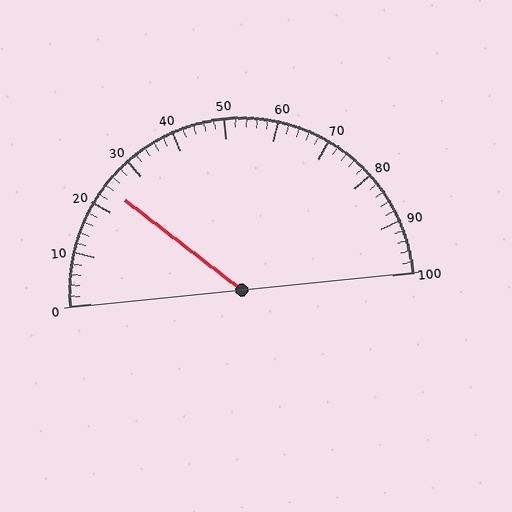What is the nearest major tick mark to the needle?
The nearest major tick mark is 20.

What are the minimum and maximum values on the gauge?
The gauge ranges from 0 to 100.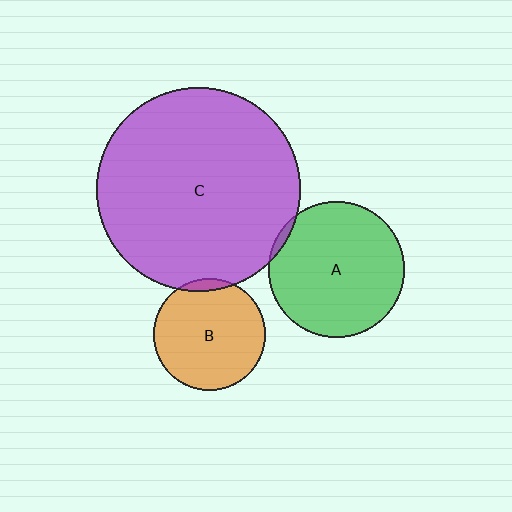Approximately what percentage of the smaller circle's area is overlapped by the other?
Approximately 5%.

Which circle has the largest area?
Circle C (purple).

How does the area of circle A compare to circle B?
Approximately 1.5 times.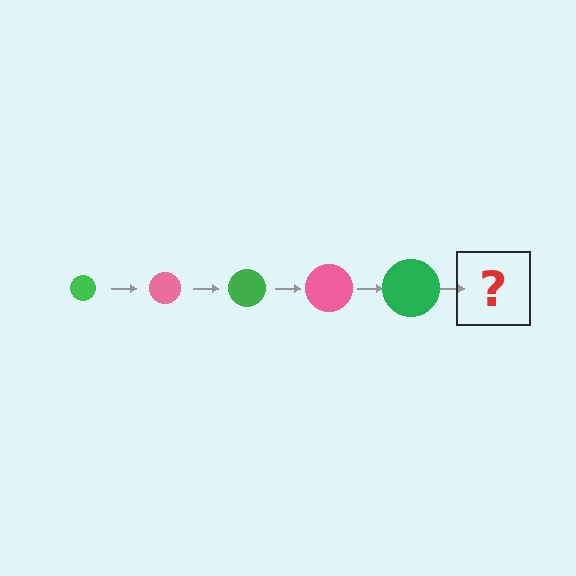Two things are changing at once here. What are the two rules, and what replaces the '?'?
The two rules are that the circle grows larger each step and the color cycles through green and pink. The '?' should be a pink circle, larger than the previous one.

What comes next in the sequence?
The next element should be a pink circle, larger than the previous one.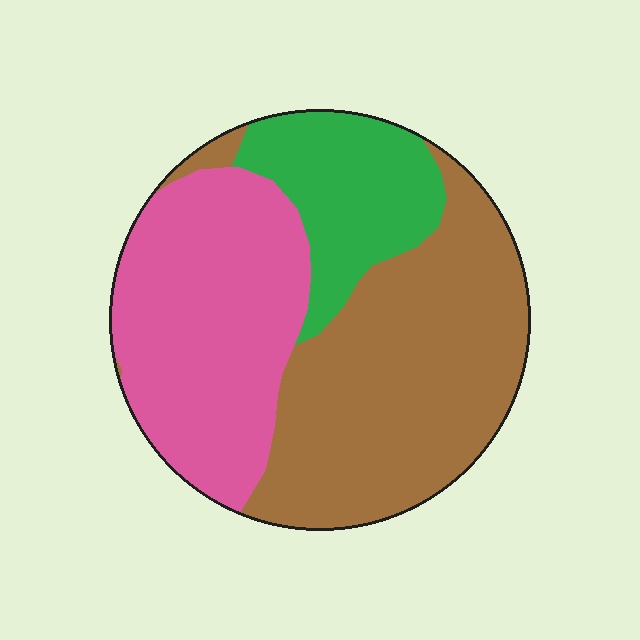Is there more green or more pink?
Pink.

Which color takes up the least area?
Green, at roughly 20%.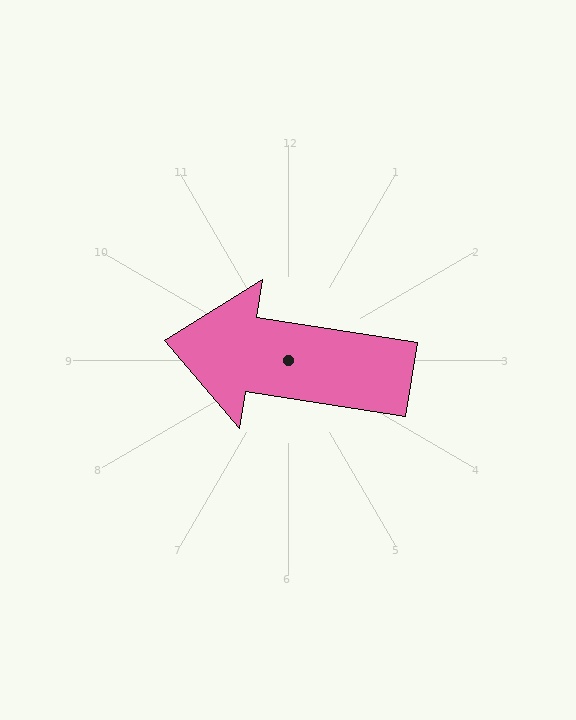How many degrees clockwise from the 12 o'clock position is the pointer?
Approximately 279 degrees.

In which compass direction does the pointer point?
West.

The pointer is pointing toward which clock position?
Roughly 9 o'clock.